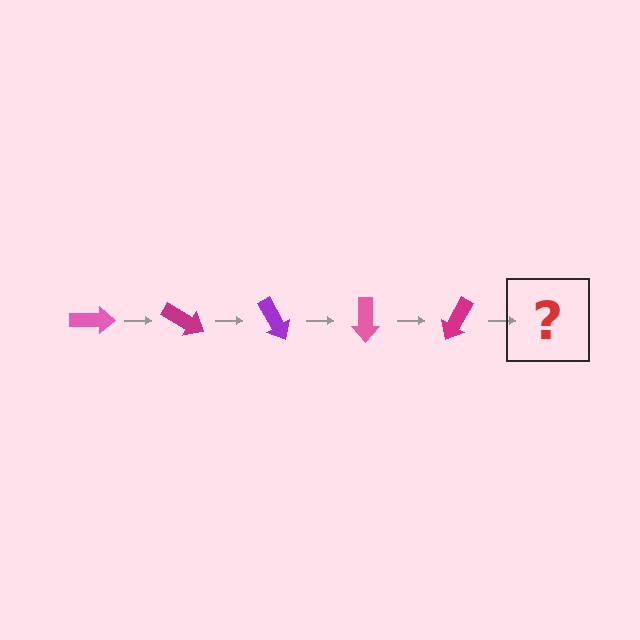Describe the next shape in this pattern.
It should be a purple arrow, rotated 150 degrees from the start.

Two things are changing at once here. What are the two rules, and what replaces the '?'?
The two rules are that it rotates 30 degrees each step and the color cycles through pink, magenta, and purple. The '?' should be a purple arrow, rotated 150 degrees from the start.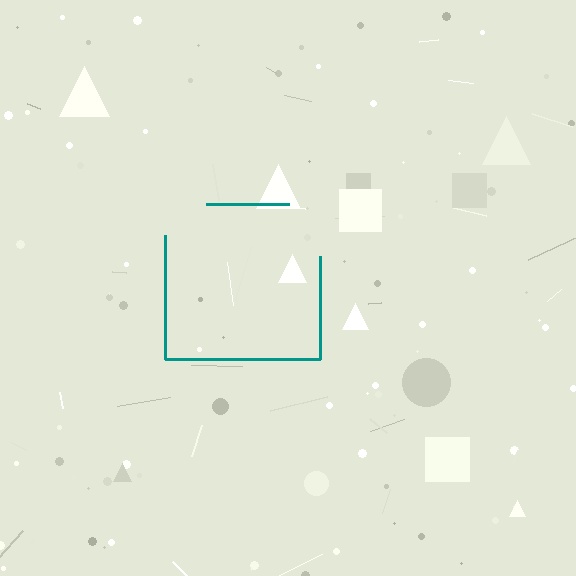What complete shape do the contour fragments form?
The contour fragments form a square.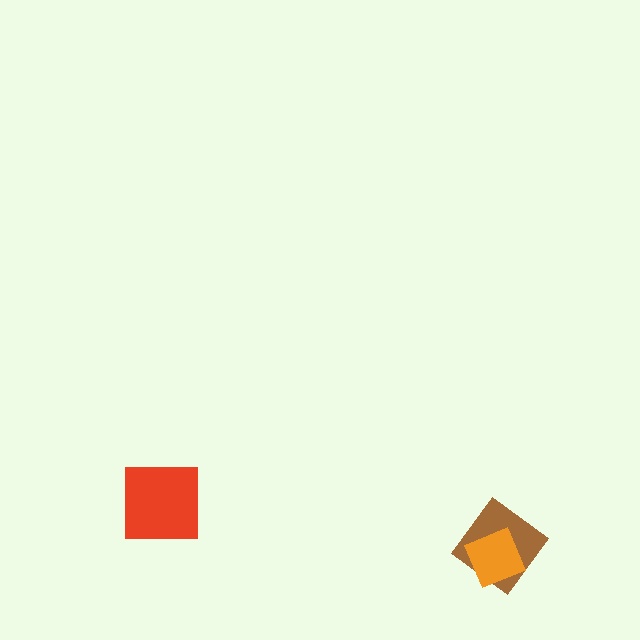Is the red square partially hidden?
No, no other shape covers it.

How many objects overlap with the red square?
0 objects overlap with the red square.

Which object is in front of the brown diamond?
The orange diamond is in front of the brown diamond.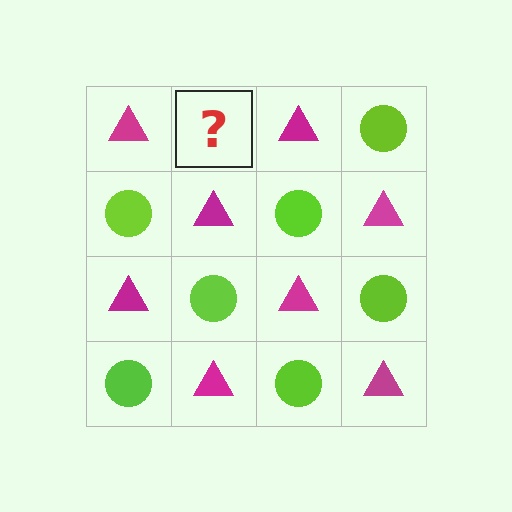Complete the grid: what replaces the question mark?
The question mark should be replaced with a lime circle.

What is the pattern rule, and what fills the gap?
The rule is that it alternates magenta triangle and lime circle in a checkerboard pattern. The gap should be filled with a lime circle.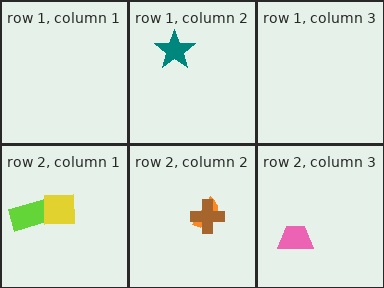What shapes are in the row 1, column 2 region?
The teal star.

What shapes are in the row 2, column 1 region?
The lime rectangle, the yellow square.